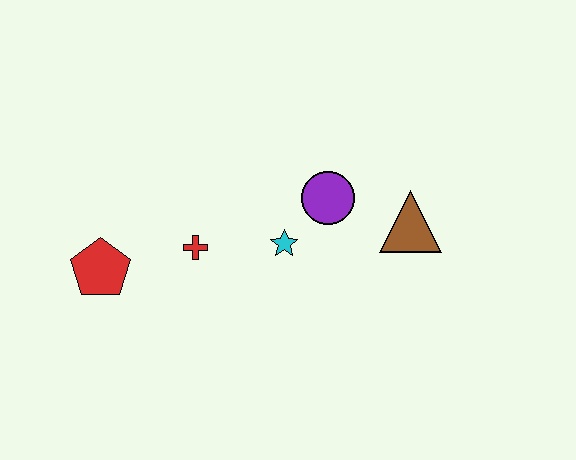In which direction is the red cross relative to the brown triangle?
The red cross is to the left of the brown triangle.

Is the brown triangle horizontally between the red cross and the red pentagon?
No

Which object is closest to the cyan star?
The purple circle is closest to the cyan star.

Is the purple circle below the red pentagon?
No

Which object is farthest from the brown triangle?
The red pentagon is farthest from the brown triangle.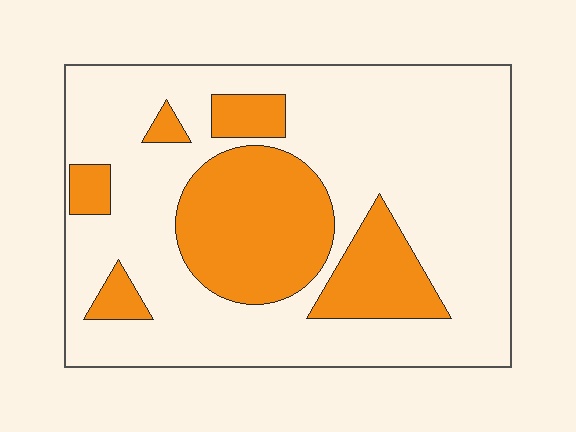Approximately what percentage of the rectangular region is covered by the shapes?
Approximately 30%.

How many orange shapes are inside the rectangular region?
6.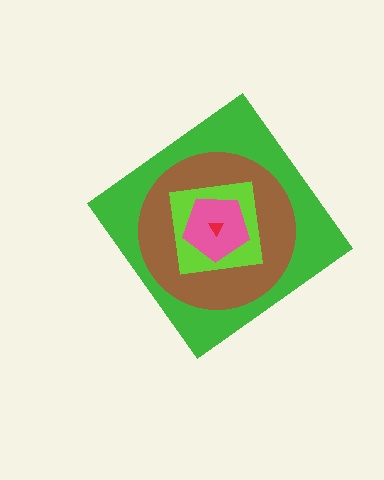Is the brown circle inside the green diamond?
Yes.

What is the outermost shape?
The green diamond.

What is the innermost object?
The red triangle.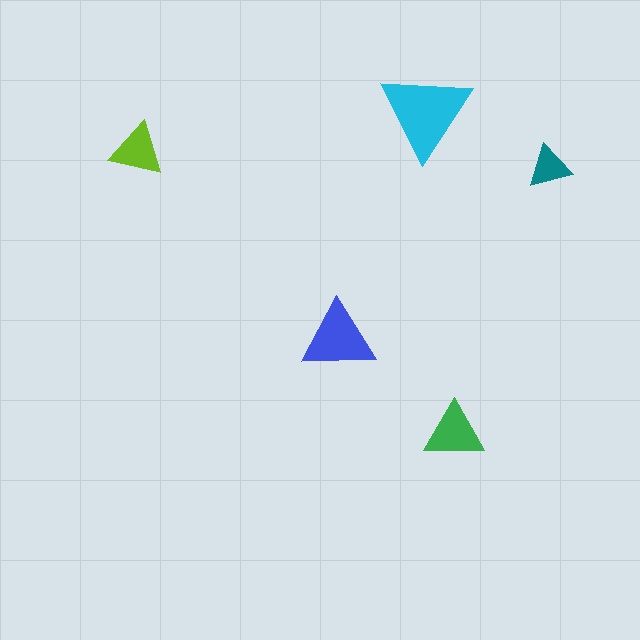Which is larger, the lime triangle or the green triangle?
The green one.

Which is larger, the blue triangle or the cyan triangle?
The cyan one.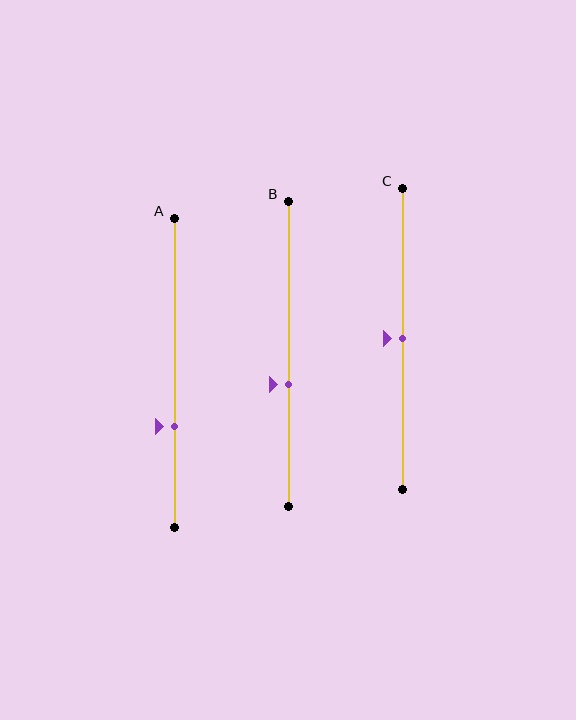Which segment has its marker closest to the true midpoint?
Segment C has its marker closest to the true midpoint.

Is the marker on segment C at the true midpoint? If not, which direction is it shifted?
Yes, the marker on segment C is at the true midpoint.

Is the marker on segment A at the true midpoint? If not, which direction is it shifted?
No, the marker on segment A is shifted downward by about 17% of the segment length.